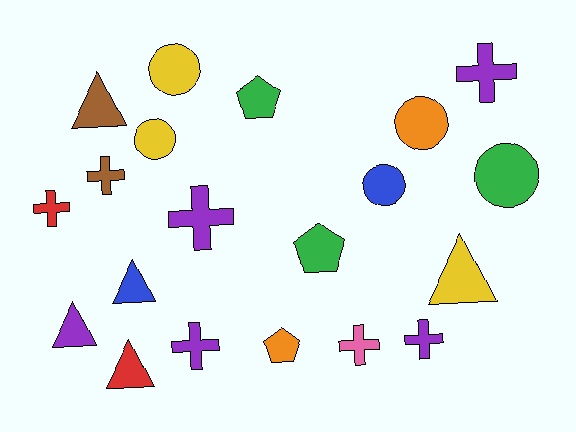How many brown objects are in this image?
There are 2 brown objects.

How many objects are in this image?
There are 20 objects.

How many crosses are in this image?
There are 7 crosses.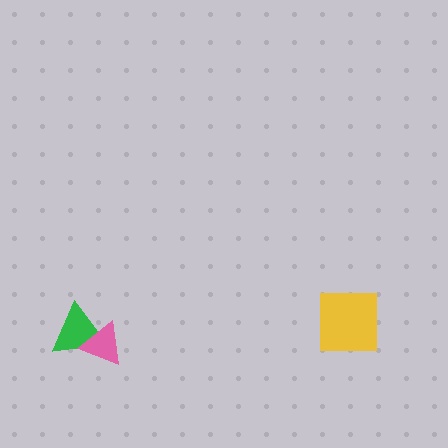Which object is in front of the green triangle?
The pink triangle is in front of the green triangle.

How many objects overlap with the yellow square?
0 objects overlap with the yellow square.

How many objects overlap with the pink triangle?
1 object overlaps with the pink triangle.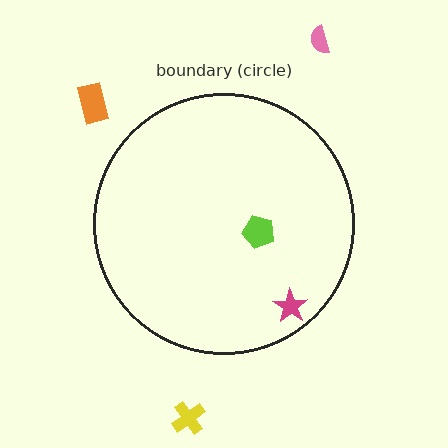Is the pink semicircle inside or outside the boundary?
Outside.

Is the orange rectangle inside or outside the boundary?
Outside.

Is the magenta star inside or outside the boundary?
Inside.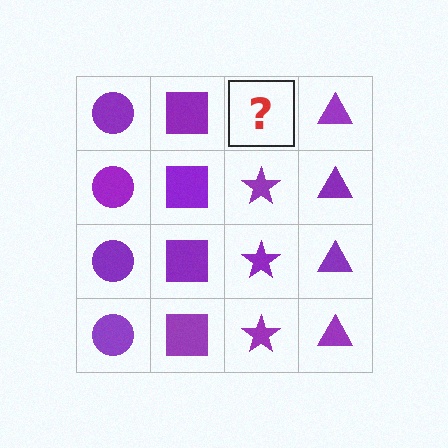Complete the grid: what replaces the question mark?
The question mark should be replaced with a purple star.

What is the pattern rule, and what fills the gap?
The rule is that each column has a consistent shape. The gap should be filled with a purple star.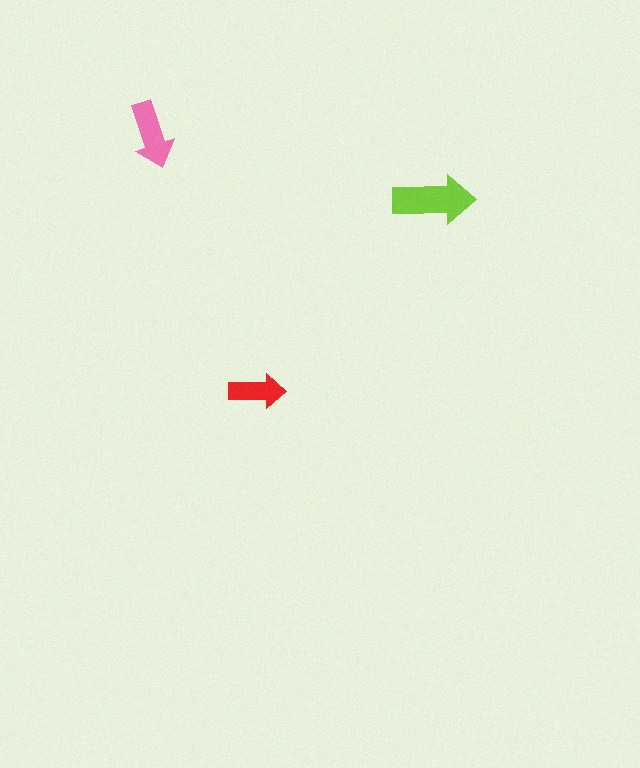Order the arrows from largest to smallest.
the lime one, the pink one, the red one.